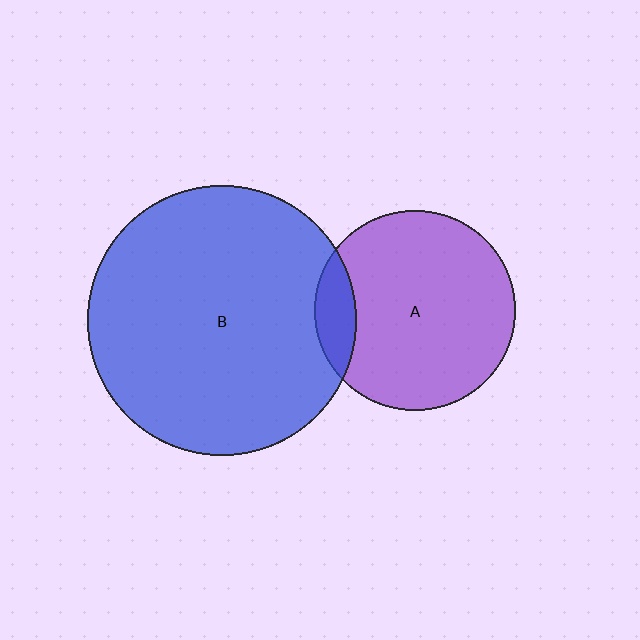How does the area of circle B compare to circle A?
Approximately 1.8 times.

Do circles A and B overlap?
Yes.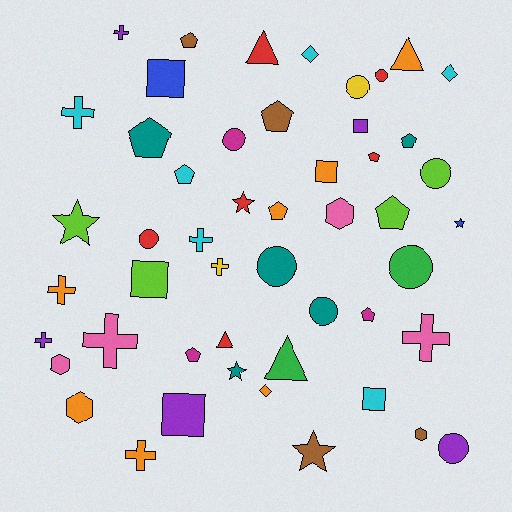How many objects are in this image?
There are 50 objects.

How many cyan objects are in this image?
There are 6 cyan objects.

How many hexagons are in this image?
There are 4 hexagons.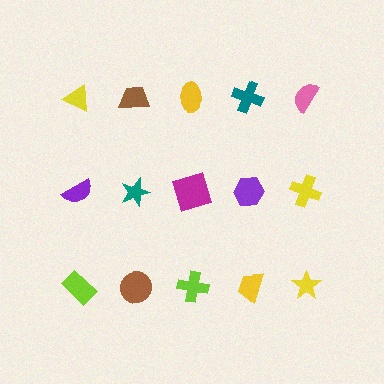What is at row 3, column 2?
A brown circle.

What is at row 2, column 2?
A teal star.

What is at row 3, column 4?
A yellow trapezoid.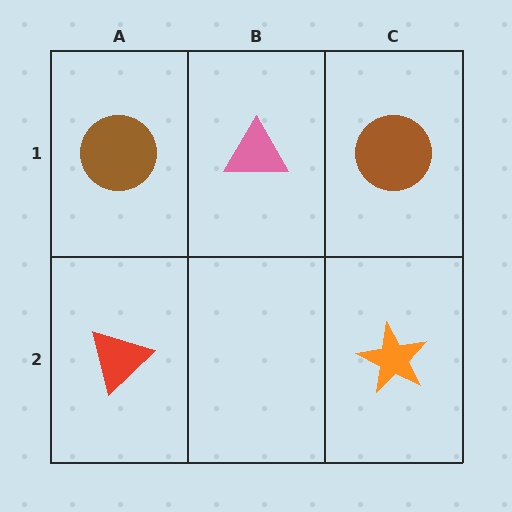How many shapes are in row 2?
2 shapes.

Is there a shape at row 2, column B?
No, that cell is empty.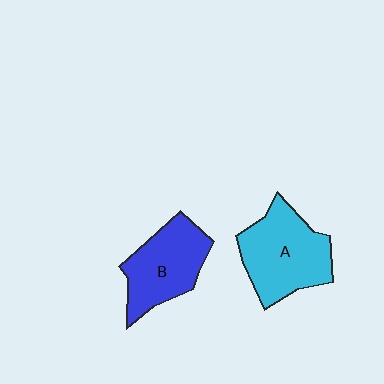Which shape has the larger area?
Shape A (cyan).